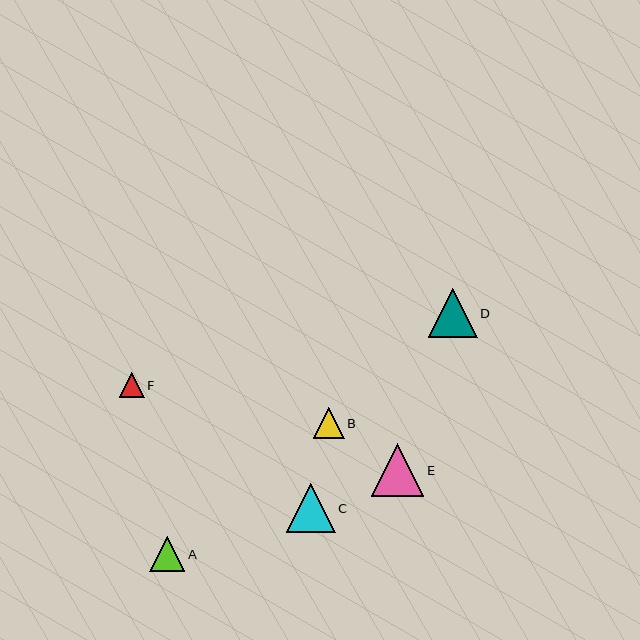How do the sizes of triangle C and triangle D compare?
Triangle C and triangle D are approximately the same size.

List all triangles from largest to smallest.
From largest to smallest: E, C, D, A, B, F.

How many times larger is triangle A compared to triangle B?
Triangle A is approximately 1.1 times the size of triangle B.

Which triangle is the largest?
Triangle E is the largest with a size of approximately 52 pixels.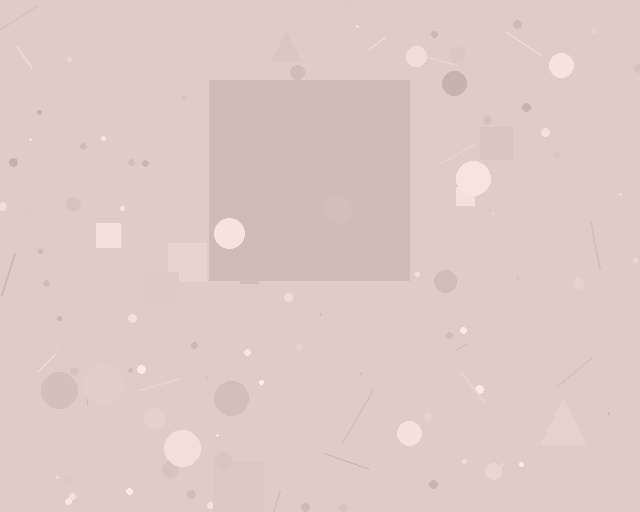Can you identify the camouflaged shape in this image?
The camouflaged shape is a square.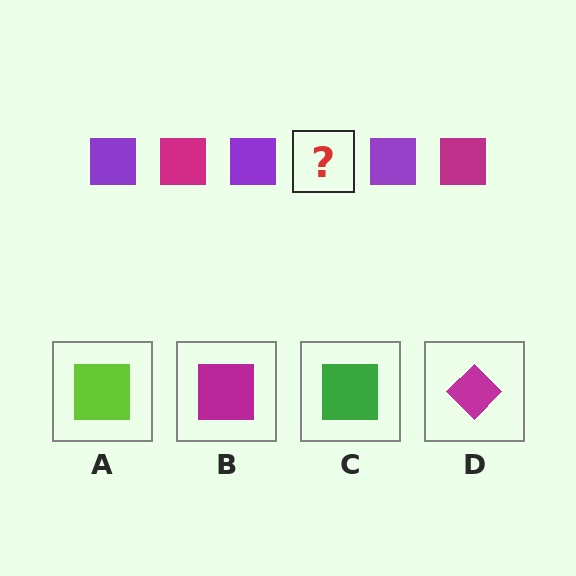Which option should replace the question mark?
Option B.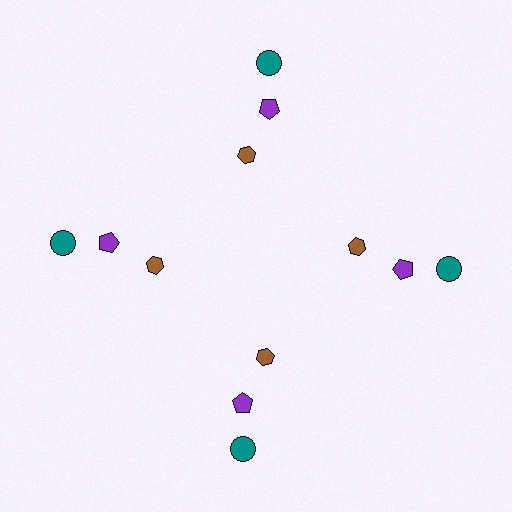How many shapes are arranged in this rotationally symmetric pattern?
There are 12 shapes, arranged in 4 groups of 3.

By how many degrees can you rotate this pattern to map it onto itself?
The pattern maps onto itself every 90 degrees of rotation.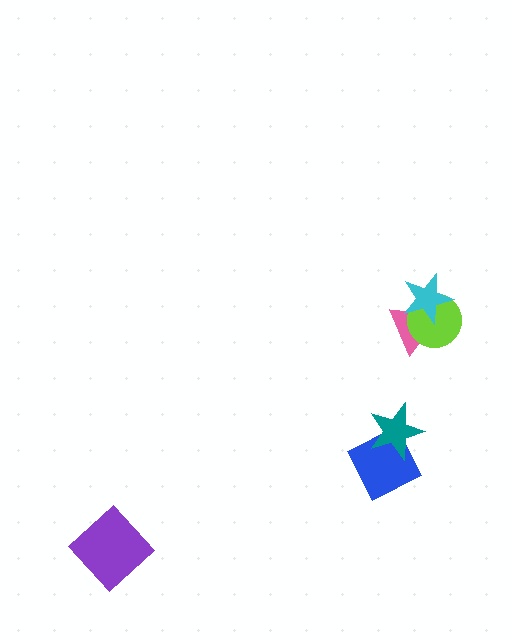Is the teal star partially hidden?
No, no other shape covers it.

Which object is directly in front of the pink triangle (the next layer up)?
The lime circle is directly in front of the pink triangle.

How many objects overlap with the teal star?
1 object overlaps with the teal star.